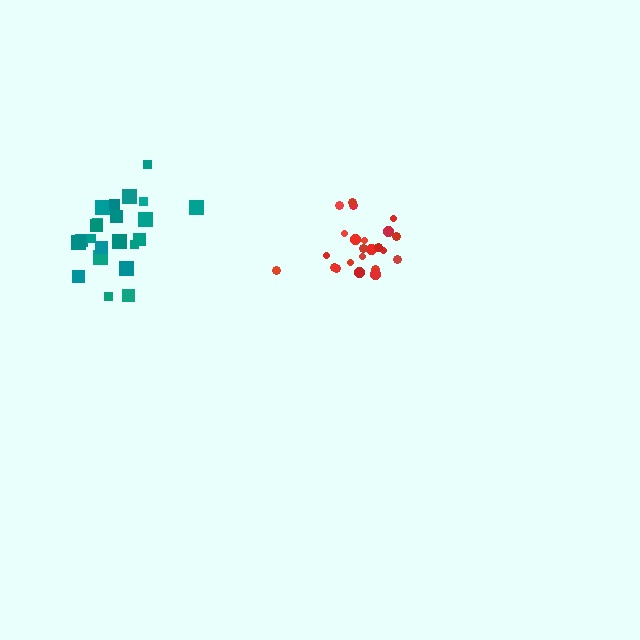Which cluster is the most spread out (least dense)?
Teal.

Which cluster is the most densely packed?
Red.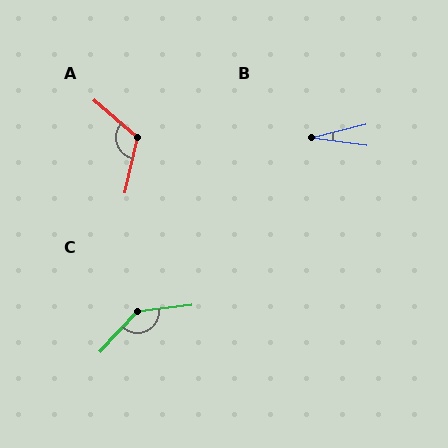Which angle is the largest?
C, at approximately 140 degrees.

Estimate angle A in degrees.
Approximately 118 degrees.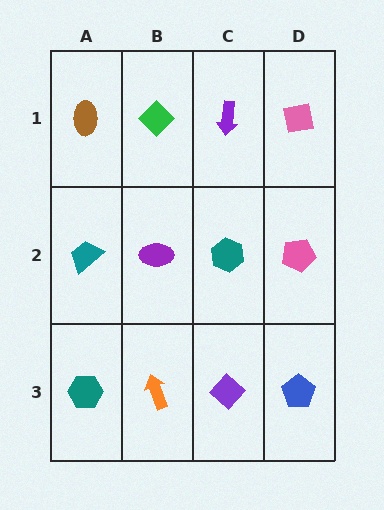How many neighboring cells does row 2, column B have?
4.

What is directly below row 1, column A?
A teal trapezoid.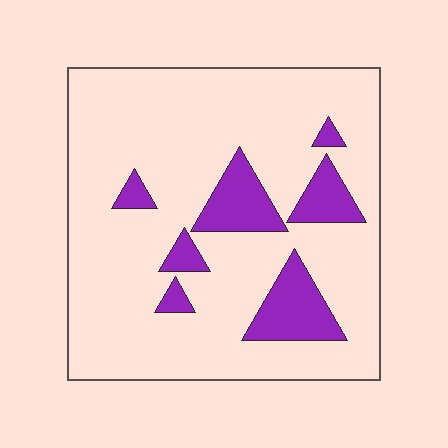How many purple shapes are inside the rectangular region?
7.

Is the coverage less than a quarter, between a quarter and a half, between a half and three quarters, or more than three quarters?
Less than a quarter.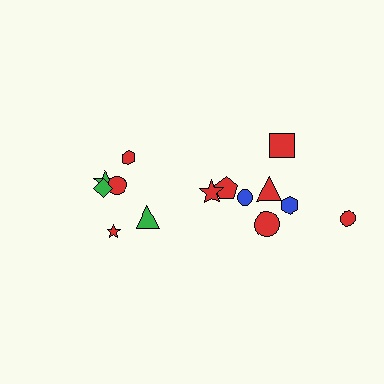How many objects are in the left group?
There are 6 objects.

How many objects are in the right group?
There are 8 objects.